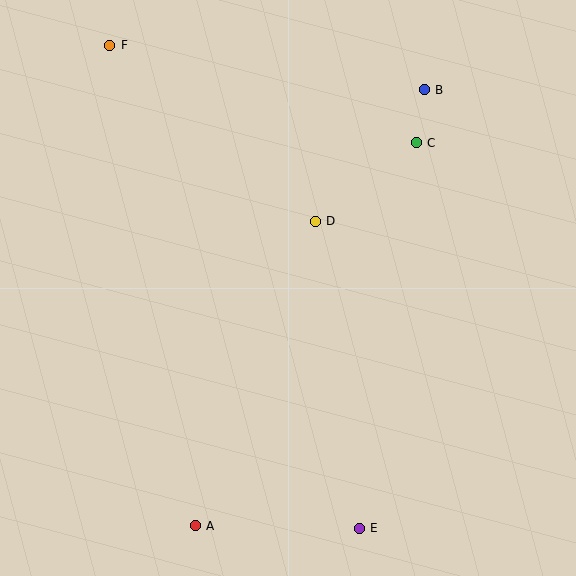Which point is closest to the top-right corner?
Point B is closest to the top-right corner.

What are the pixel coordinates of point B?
Point B is at (424, 90).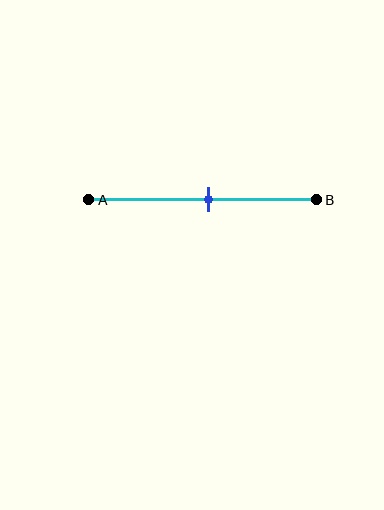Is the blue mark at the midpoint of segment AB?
Yes, the mark is approximately at the midpoint.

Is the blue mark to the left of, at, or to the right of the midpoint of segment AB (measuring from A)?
The blue mark is approximately at the midpoint of segment AB.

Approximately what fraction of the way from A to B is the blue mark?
The blue mark is approximately 55% of the way from A to B.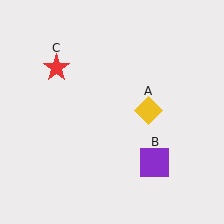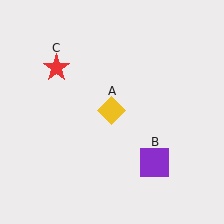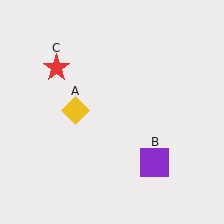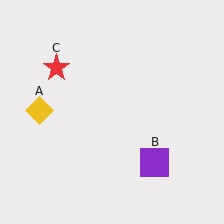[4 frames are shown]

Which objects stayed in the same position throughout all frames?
Purple square (object B) and red star (object C) remained stationary.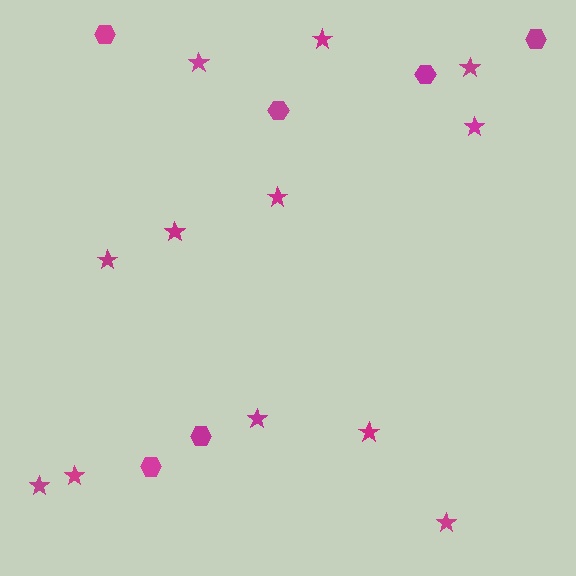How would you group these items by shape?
There are 2 groups: one group of stars (12) and one group of hexagons (6).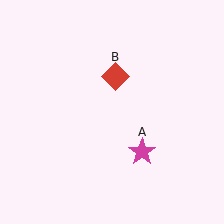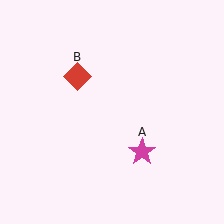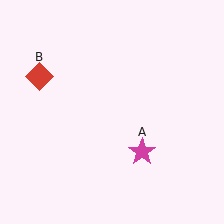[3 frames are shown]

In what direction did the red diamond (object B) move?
The red diamond (object B) moved left.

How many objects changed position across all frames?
1 object changed position: red diamond (object B).